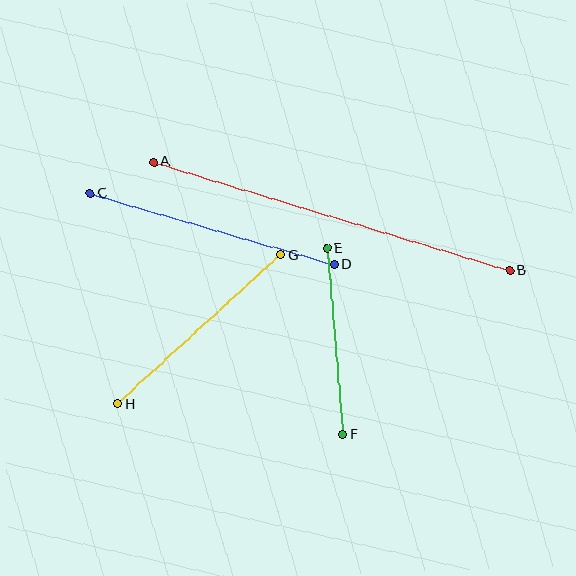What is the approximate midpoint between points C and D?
The midpoint is at approximately (213, 229) pixels.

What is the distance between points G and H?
The distance is approximately 221 pixels.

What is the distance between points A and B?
The distance is approximately 373 pixels.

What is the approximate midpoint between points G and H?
The midpoint is at approximately (199, 329) pixels.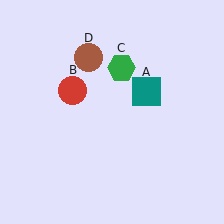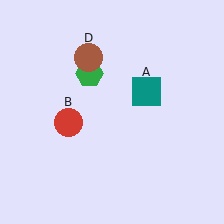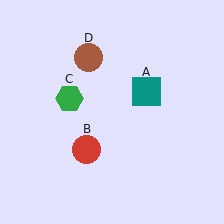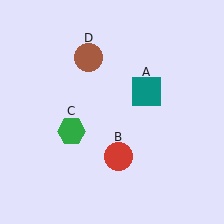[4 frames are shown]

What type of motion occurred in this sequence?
The red circle (object B), green hexagon (object C) rotated counterclockwise around the center of the scene.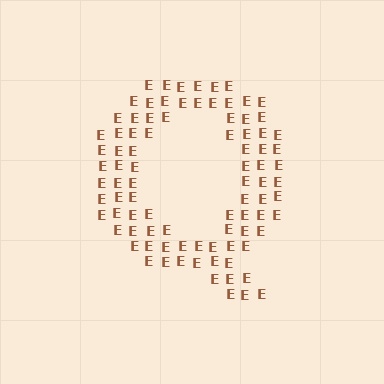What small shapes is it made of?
It is made of small letter E's.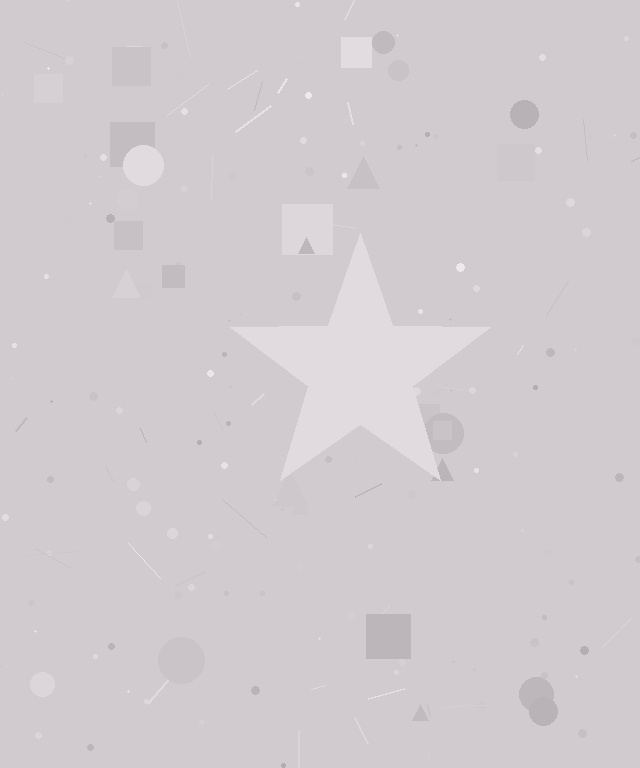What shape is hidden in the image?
A star is hidden in the image.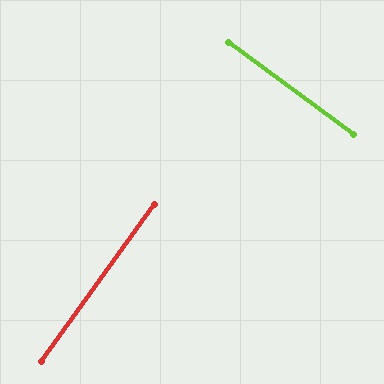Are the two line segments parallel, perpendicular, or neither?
Perpendicular — they meet at approximately 89°.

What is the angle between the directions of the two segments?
Approximately 89 degrees.